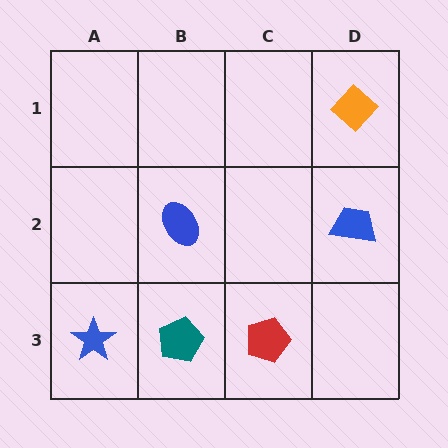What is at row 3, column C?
A red pentagon.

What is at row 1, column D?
An orange diamond.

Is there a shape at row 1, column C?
No, that cell is empty.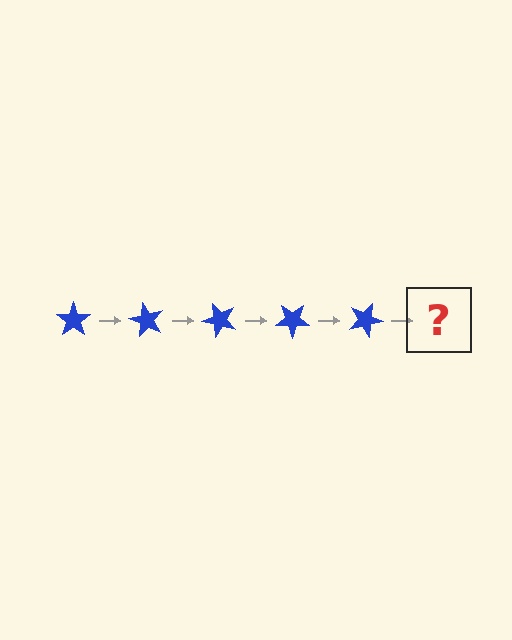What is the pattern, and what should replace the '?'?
The pattern is that the star rotates 60 degrees each step. The '?' should be a blue star rotated 300 degrees.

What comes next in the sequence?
The next element should be a blue star rotated 300 degrees.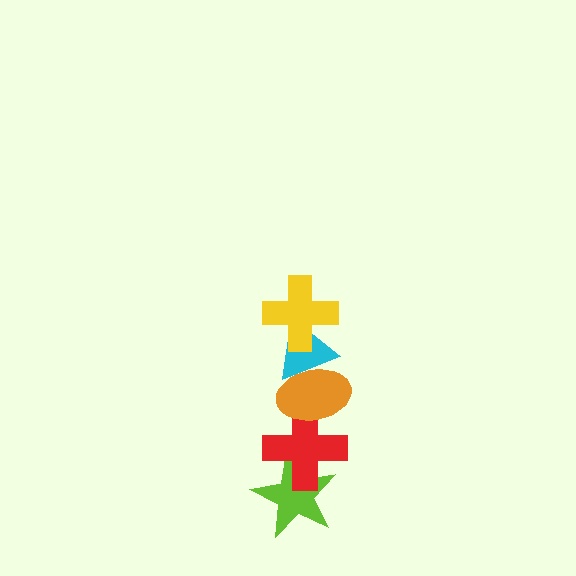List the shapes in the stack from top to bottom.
From top to bottom: the yellow cross, the cyan triangle, the orange ellipse, the red cross, the lime star.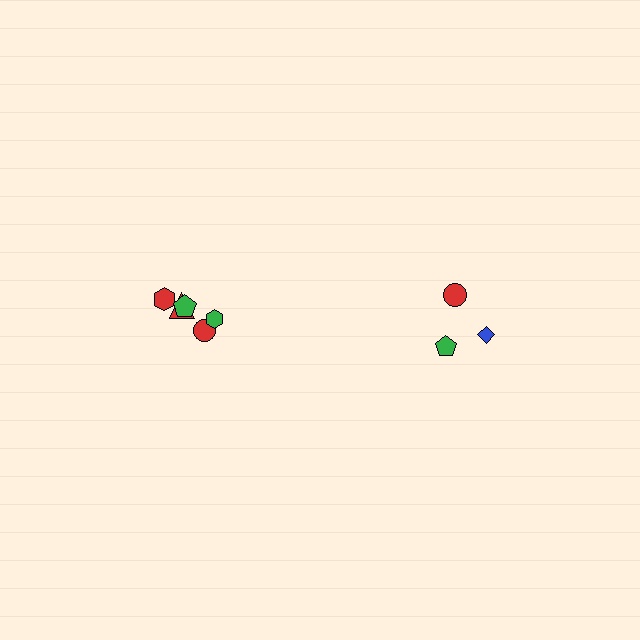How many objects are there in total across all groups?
There are 8 objects.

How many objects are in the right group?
There are 3 objects.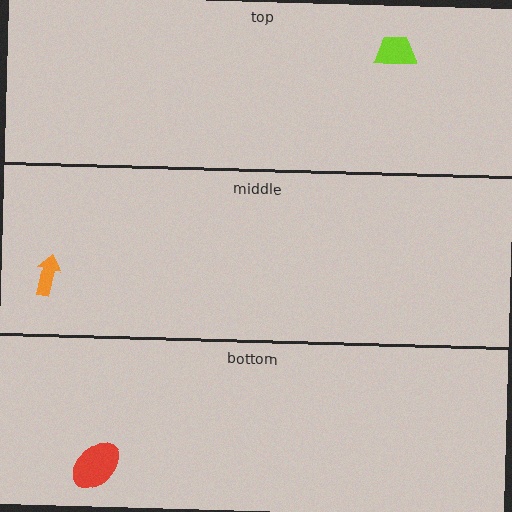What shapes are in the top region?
The lime trapezoid.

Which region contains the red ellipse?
The bottom region.